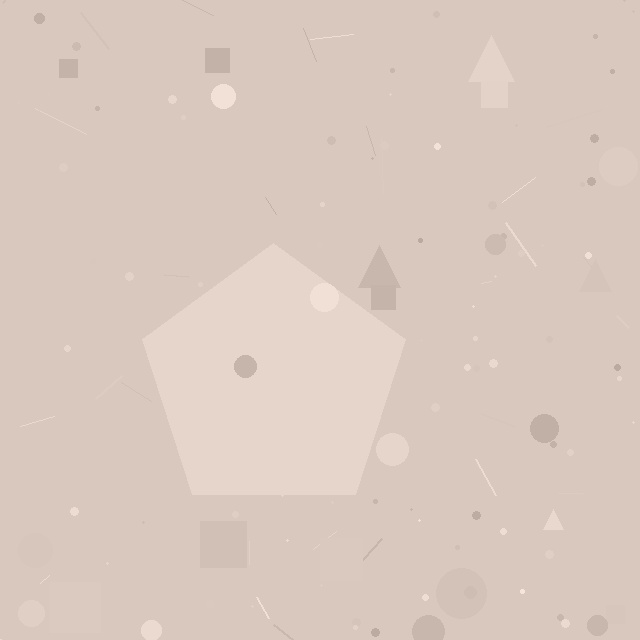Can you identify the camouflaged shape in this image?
The camouflaged shape is a pentagon.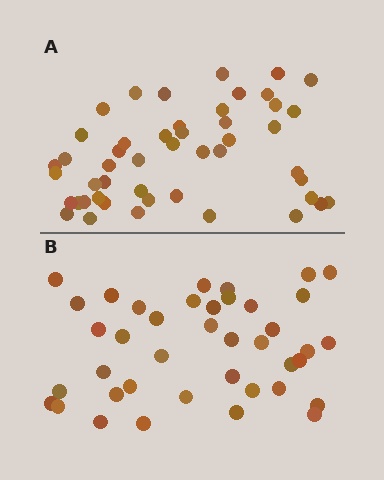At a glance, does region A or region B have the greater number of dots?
Region A (the top region) has more dots.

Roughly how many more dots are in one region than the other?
Region A has roughly 8 or so more dots than region B.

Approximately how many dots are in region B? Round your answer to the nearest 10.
About 40 dots.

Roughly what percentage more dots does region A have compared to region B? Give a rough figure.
About 20% more.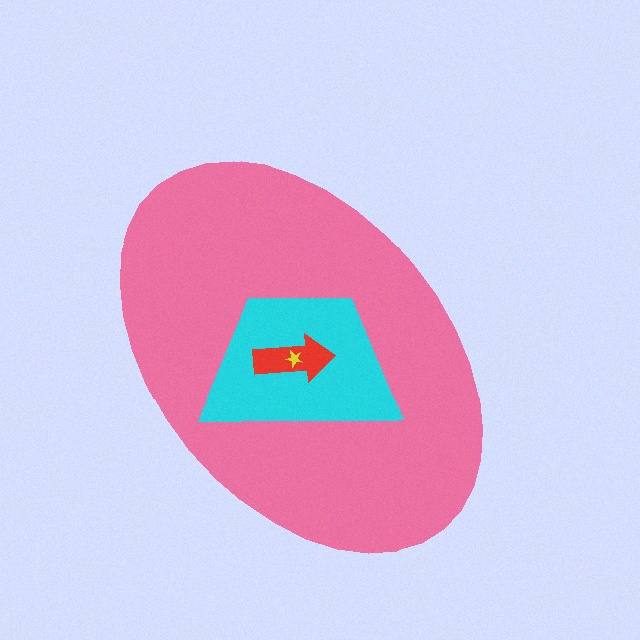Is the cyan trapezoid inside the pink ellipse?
Yes.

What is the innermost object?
The yellow star.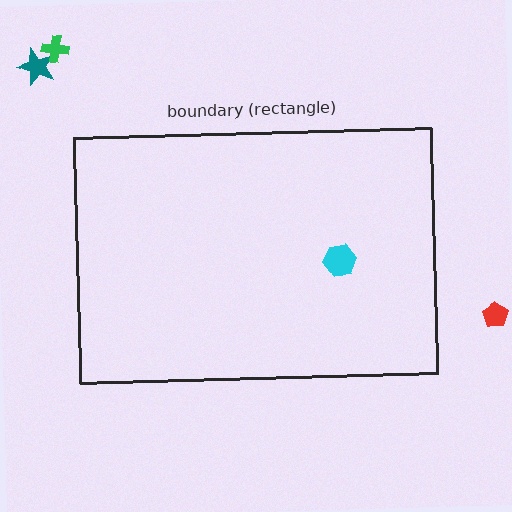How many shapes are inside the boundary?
1 inside, 3 outside.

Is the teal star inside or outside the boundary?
Outside.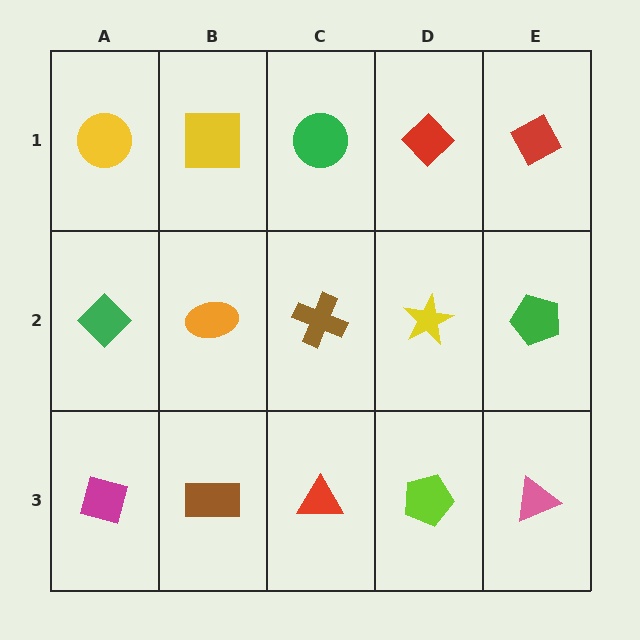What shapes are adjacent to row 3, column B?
An orange ellipse (row 2, column B), a magenta square (row 3, column A), a red triangle (row 3, column C).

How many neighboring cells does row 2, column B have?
4.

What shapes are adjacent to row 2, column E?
A red diamond (row 1, column E), a pink triangle (row 3, column E), a yellow star (row 2, column D).